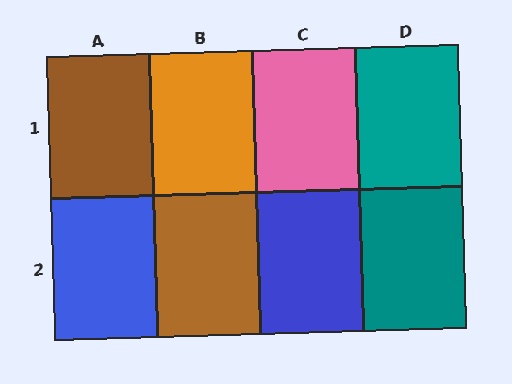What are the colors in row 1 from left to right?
Brown, orange, pink, teal.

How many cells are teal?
2 cells are teal.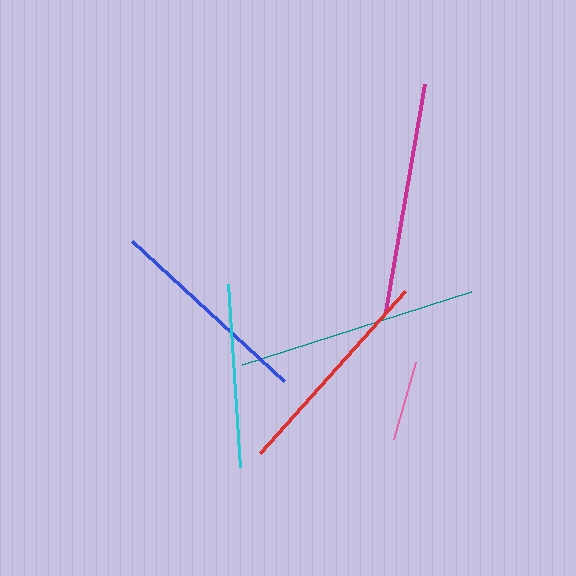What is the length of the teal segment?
The teal segment is approximately 240 pixels long.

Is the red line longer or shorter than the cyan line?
The red line is longer than the cyan line.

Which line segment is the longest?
The teal line is the longest at approximately 240 pixels.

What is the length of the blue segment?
The blue segment is approximately 206 pixels long.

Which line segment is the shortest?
The pink line is the shortest at approximately 80 pixels.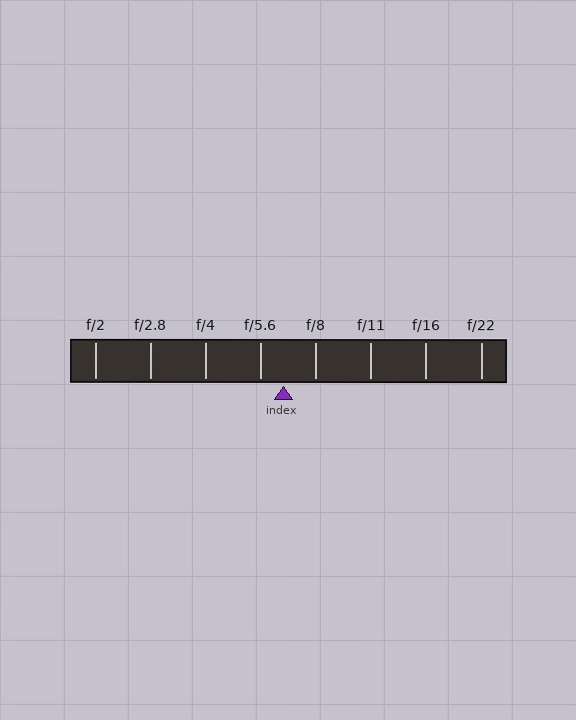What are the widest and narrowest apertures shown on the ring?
The widest aperture shown is f/2 and the narrowest is f/22.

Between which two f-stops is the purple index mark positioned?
The index mark is between f/5.6 and f/8.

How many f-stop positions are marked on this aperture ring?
There are 8 f-stop positions marked.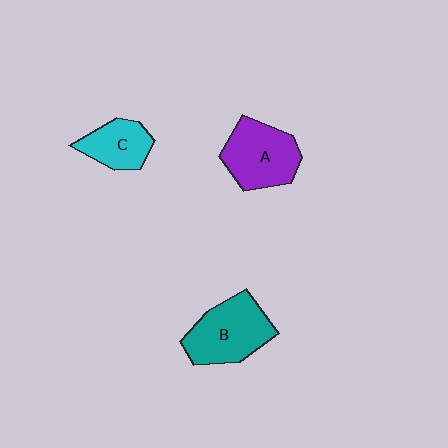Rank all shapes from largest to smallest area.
From largest to smallest: B (teal), A (purple), C (cyan).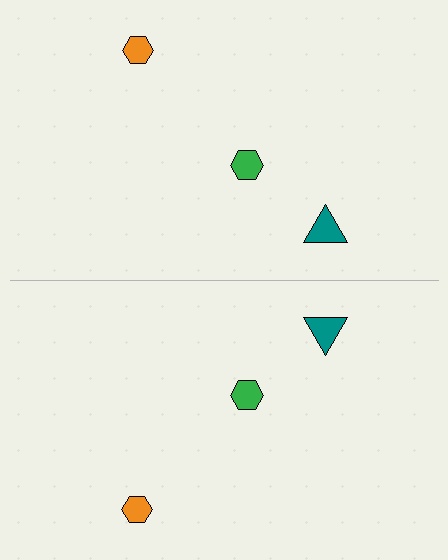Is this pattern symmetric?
Yes, this pattern has bilateral (reflection) symmetry.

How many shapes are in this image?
There are 6 shapes in this image.